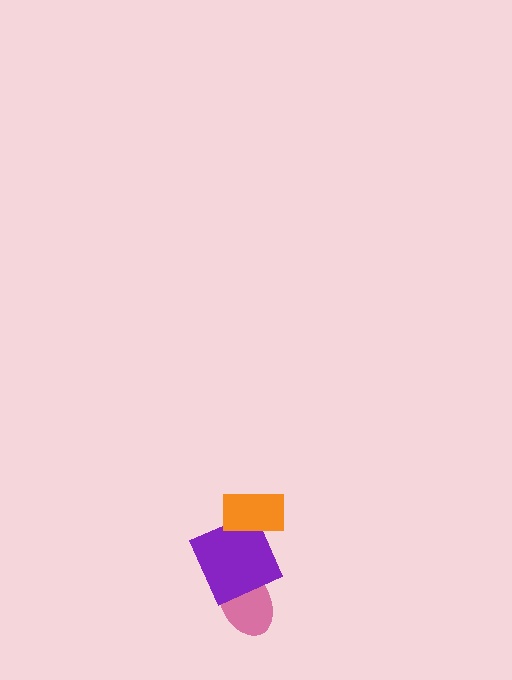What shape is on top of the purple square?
The orange rectangle is on top of the purple square.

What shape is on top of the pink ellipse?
The purple square is on top of the pink ellipse.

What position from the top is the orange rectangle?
The orange rectangle is 1st from the top.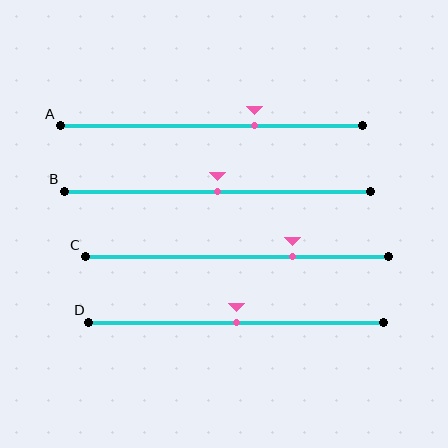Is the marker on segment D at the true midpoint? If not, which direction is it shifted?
Yes, the marker on segment D is at the true midpoint.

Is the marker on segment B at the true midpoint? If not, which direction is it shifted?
Yes, the marker on segment B is at the true midpoint.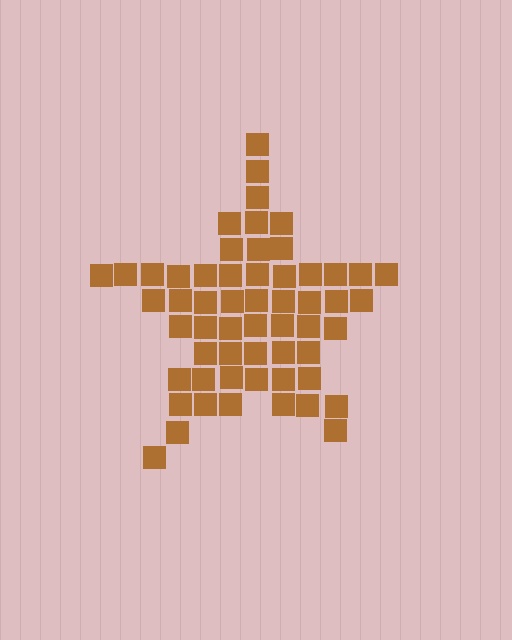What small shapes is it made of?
It is made of small squares.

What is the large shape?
The large shape is a star.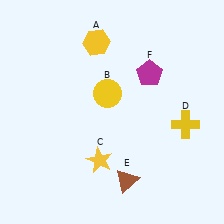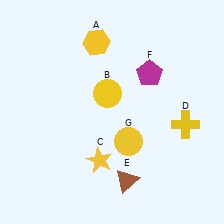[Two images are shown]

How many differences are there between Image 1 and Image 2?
There is 1 difference between the two images.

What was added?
A yellow circle (G) was added in Image 2.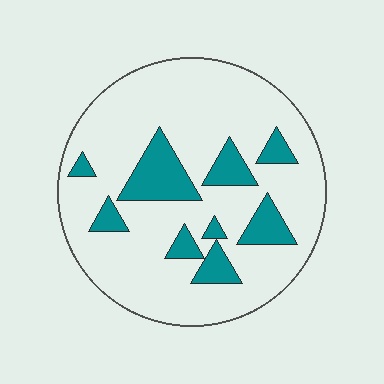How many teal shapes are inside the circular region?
9.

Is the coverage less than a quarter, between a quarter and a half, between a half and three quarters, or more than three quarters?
Less than a quarter.